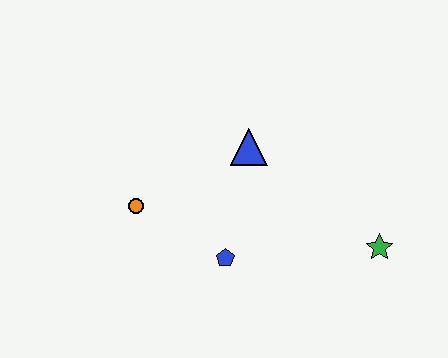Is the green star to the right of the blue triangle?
Yes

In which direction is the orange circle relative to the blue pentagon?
The orange circle is to the left of the blue pentagon.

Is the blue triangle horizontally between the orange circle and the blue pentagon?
No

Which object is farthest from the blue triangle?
The green star is farthest from the blue triangle.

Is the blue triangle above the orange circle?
Yes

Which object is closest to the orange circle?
The blue pentagon is closest to the orange circle.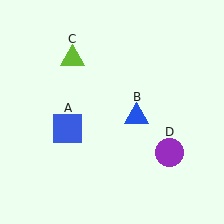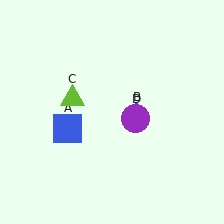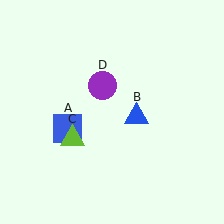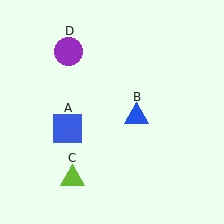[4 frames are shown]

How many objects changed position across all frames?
2 objects changed position: lime triangle (object C), purple circle (object D).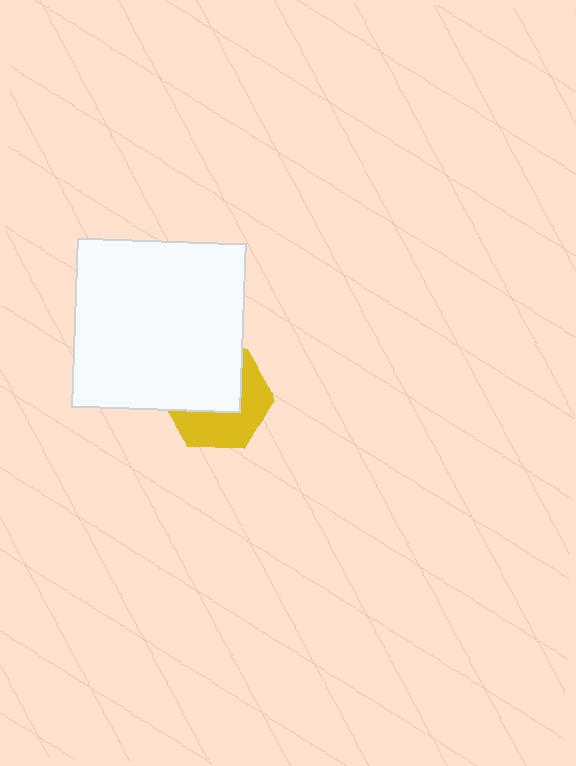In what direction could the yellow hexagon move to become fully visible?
The yellow hexagon could move down. That would shift it out from behind the white square entirely.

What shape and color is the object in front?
The object in front is a white square.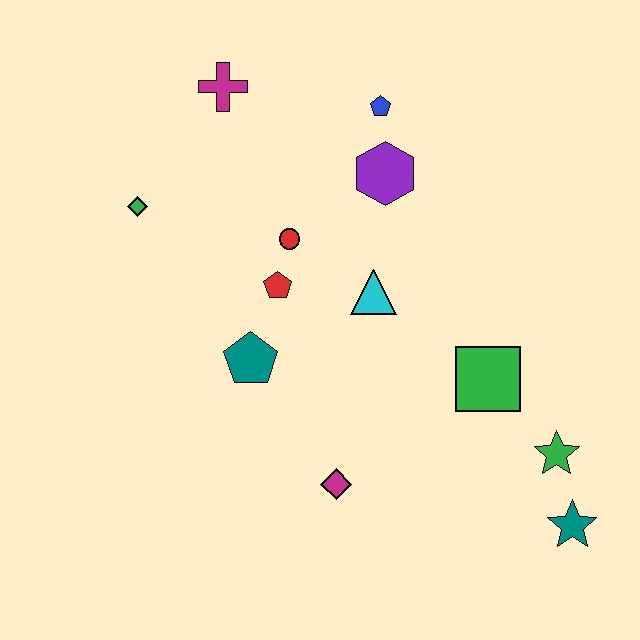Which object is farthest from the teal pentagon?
The teal star is farthest from the teal pentagon.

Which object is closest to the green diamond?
The magenta cross is closest to the green diamond.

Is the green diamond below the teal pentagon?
No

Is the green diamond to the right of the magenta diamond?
No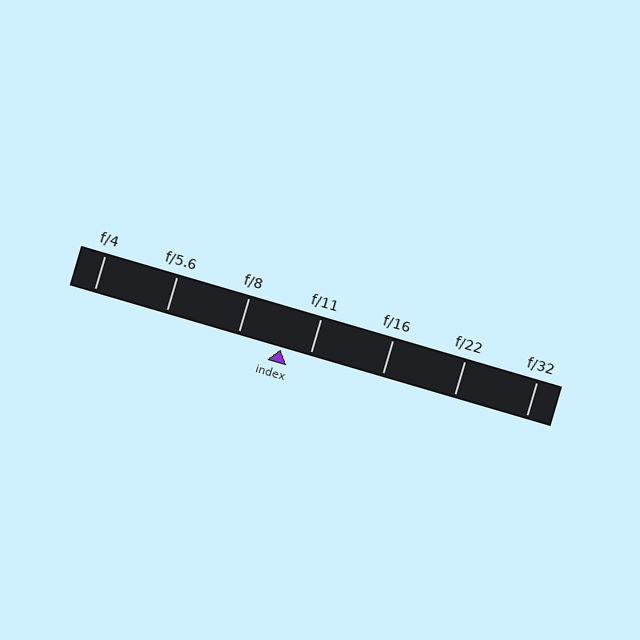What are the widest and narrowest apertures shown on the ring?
The widest aperture shown is f/4 and the narrowest is f/32.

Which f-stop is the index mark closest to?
The index mark is closest to f/11.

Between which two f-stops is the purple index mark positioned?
The index mark is between f/8 and f/11.